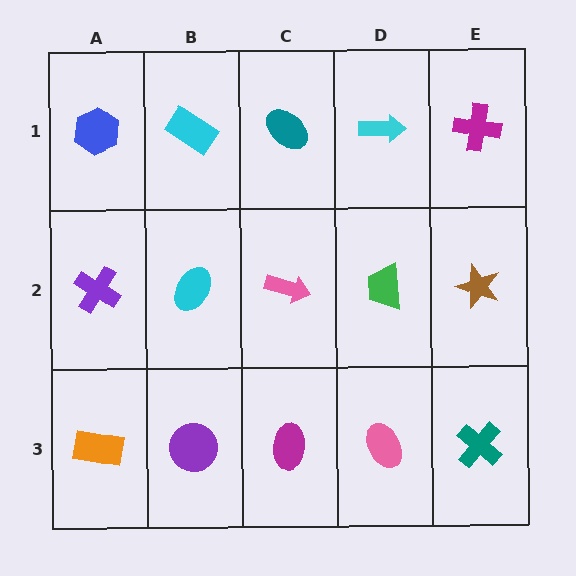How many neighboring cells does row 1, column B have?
3.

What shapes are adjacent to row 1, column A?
A purple cross (row 2, column A), a cyan rectangle (row 1, column B).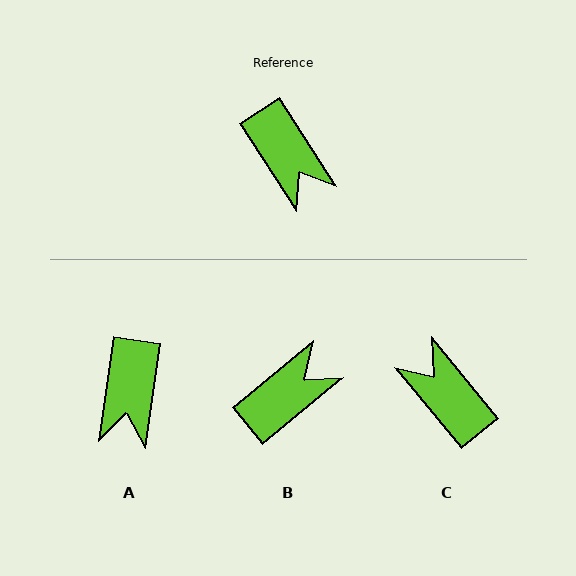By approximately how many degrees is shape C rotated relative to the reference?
Approximately 173 degrees clockwise.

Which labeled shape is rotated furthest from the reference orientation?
C, about 173 degrees away.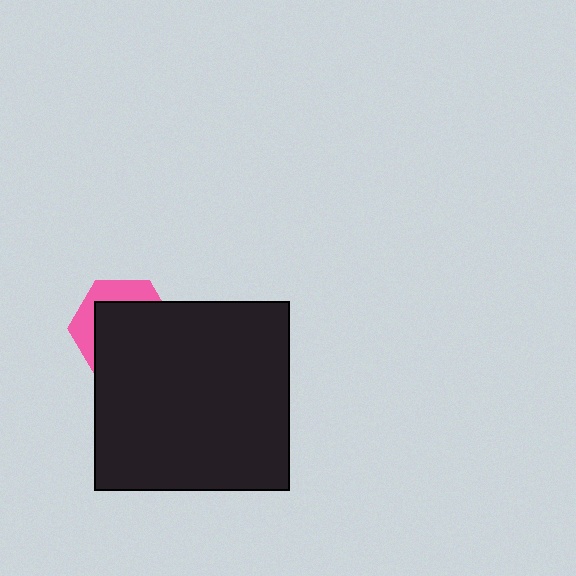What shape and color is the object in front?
The object in front is a black rectangle.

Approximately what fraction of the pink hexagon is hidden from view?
Roughly 68% of the pink hexagon is hidden behind the black rectangle.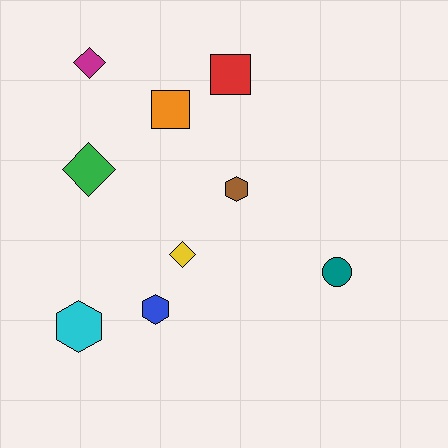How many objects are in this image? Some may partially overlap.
There are 9 objects.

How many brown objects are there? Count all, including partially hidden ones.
There is 1 brown object.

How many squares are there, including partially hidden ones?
There are 2 squares.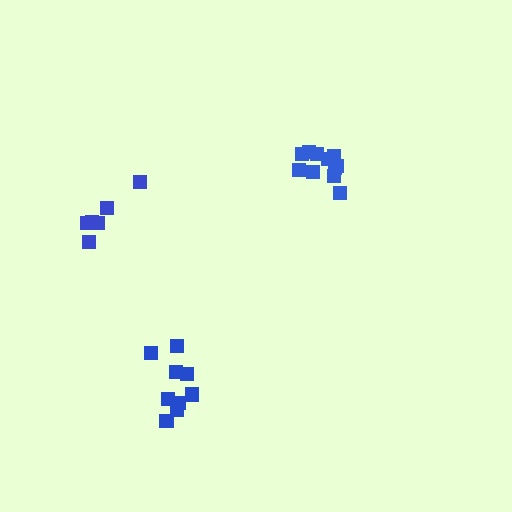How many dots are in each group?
Group 1: 6 dots, Group 2: 9 dots, Group 3: 11 dots (26 total).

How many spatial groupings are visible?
There are 3 spatial groupings.